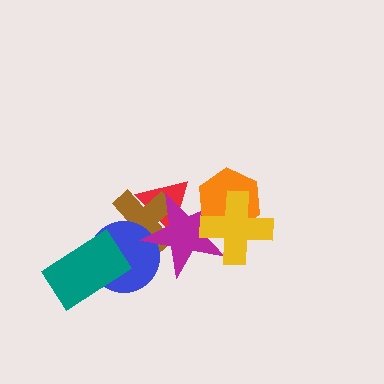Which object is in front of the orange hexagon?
The yellow cross is in front of the orange hexagon.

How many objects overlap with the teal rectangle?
1 object overlaps with the teal rectangle.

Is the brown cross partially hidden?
Yes, it is partially covered by another shape.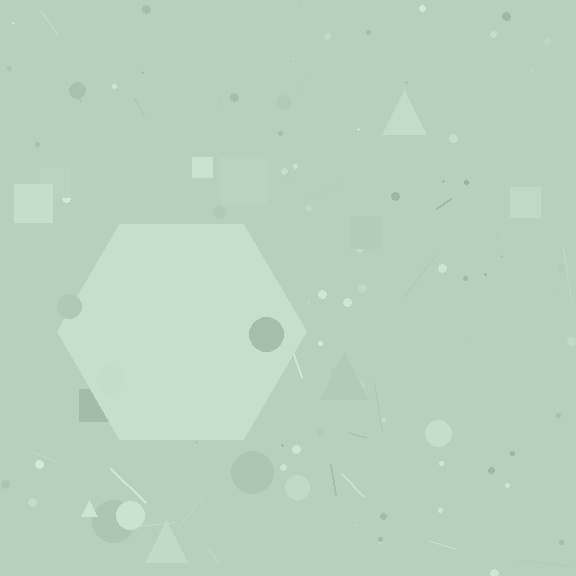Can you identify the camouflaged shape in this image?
The camouflaged shape is a hexagon.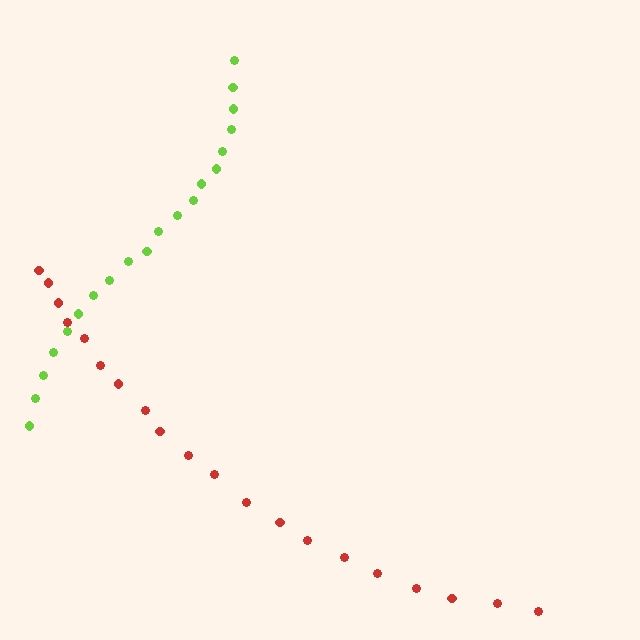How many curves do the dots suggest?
There are 2 distinct paths.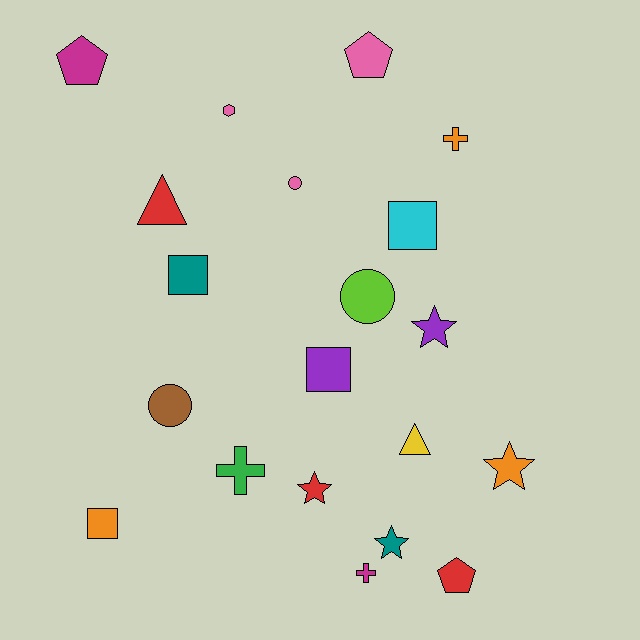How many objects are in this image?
There are 20 objects.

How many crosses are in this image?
There are 3 crosses.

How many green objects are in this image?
There is 1 green object.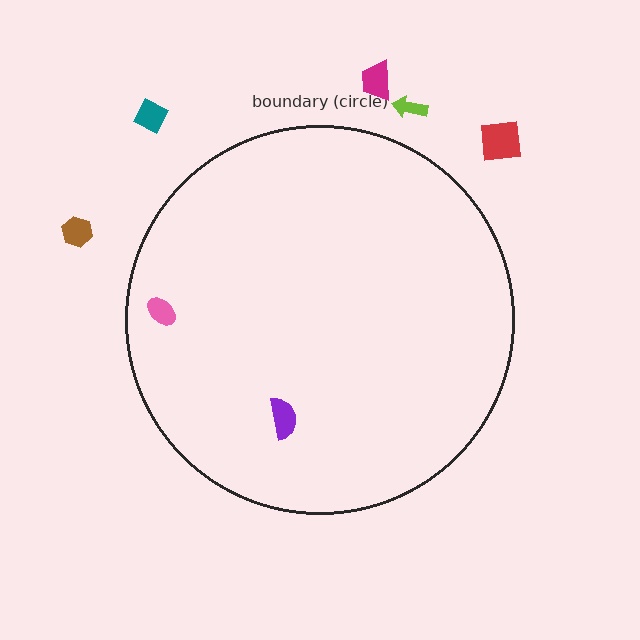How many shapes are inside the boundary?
2 inside, 5 outside.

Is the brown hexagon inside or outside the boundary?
Outside.